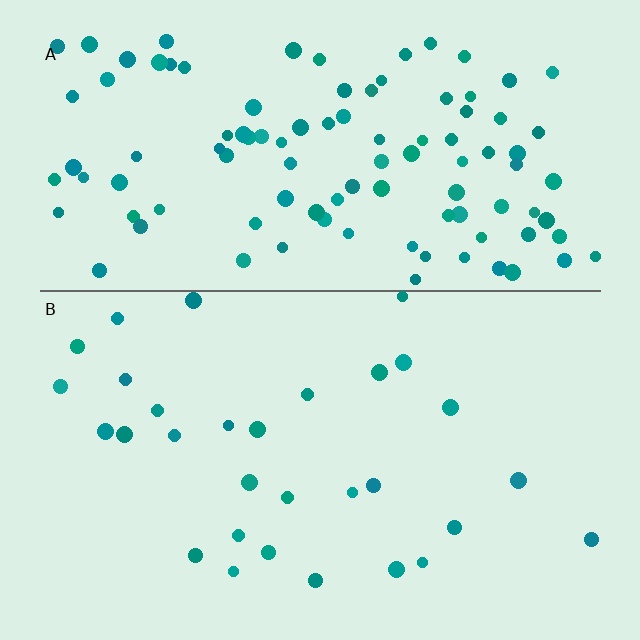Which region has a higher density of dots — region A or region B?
A (the top).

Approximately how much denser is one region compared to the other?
Approximately 3.4× — region A over region B.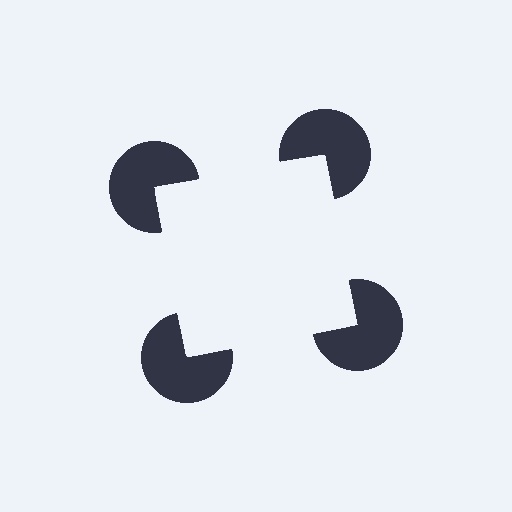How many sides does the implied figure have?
4 sides.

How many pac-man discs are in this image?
There are 4 — one at each vertex of the illusory square.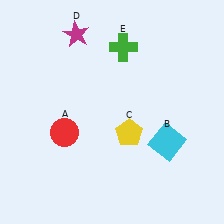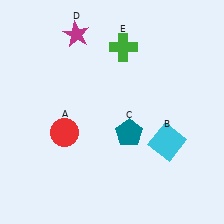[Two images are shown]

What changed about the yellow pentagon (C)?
In Image 1, C is yellow. In Image 2, it changed to teal.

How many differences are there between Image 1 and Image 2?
There is 1 difference between the two images.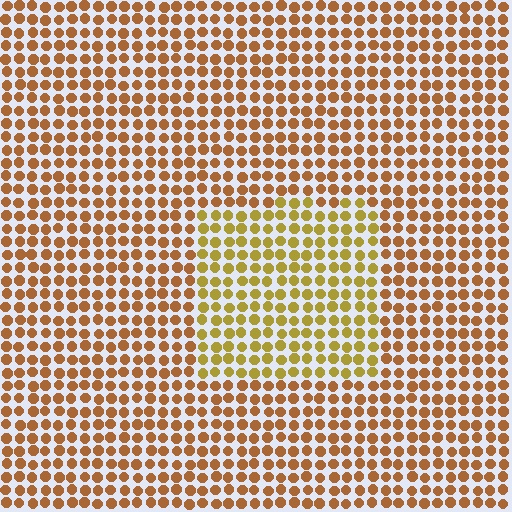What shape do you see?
I see a rectangle.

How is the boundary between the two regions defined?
The boundary is defined purely by a slight shift in hue (about 28 degrees). Spacing, size, and orientation are identical on both sides.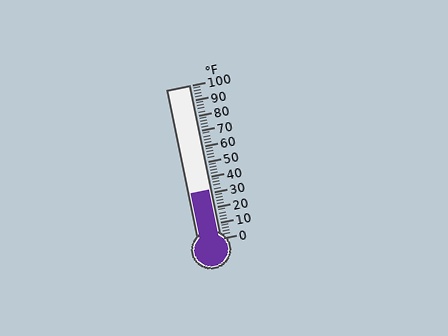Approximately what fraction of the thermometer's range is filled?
The thermometer is filled to approximately 30% of its range.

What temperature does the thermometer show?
The thermometer shows approximately 32°F.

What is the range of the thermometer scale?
The thermometer scale ranges from 0°F to 100°F.